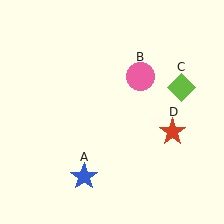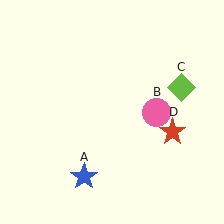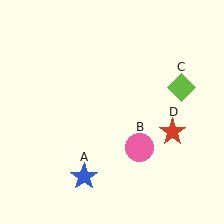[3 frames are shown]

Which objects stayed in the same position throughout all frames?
Blue star (object A) and lime diamond (object C) and red star (object D) remained stationary.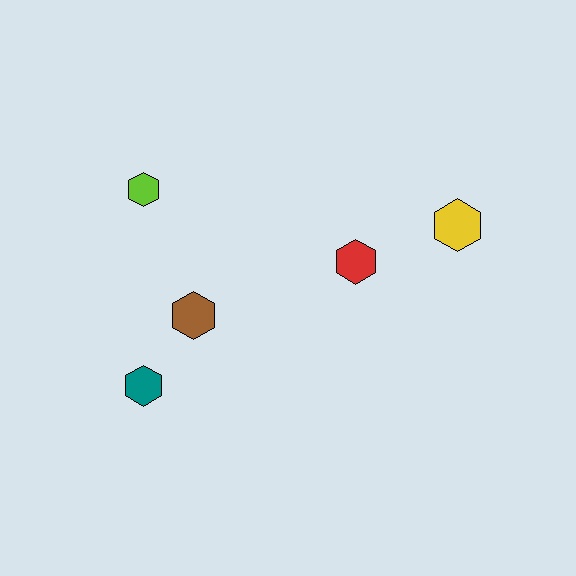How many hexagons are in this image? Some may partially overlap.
There are 5 hexagons.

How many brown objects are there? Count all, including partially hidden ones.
There is 1 brown object.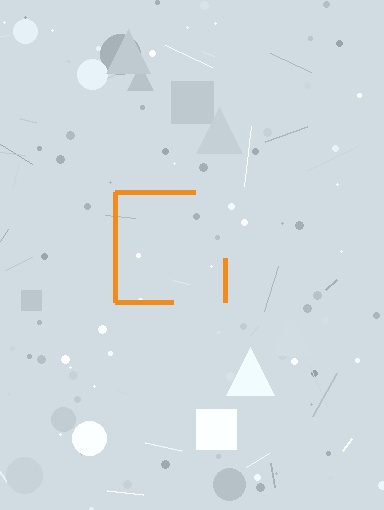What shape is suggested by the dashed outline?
The dashed outline suggests a square.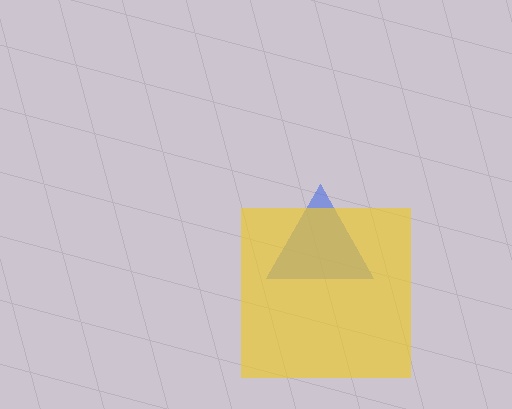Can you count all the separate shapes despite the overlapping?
Yes, there are 2 separate shapes.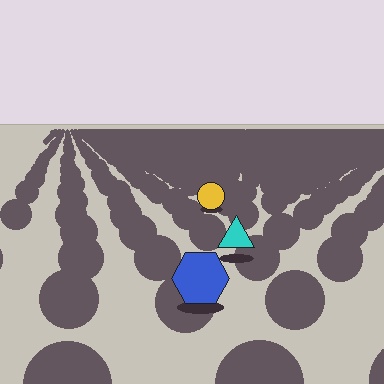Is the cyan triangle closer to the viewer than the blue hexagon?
No. The blue hexagon is closer — you can tell from the texture gradient: the ground texture is coarser near it.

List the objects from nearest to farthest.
From nearest to farthest: the blue hexagon, the cyan triangle, the yellow circle.